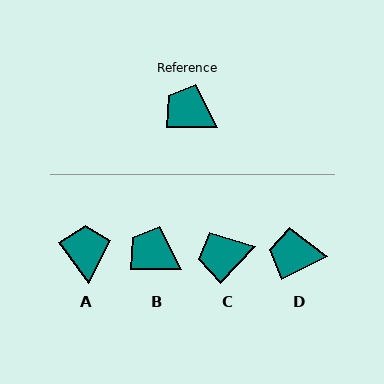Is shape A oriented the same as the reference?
No, it is off by about 54 degrees.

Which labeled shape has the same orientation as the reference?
B.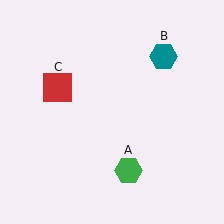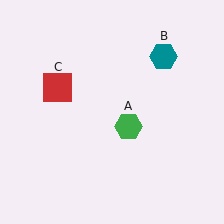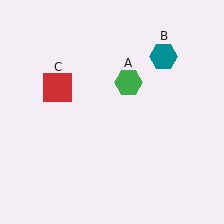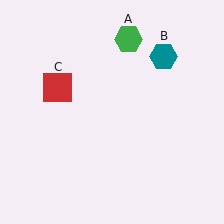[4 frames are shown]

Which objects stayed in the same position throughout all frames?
Teal hexagon (object B) and red square (object C) remained stationary.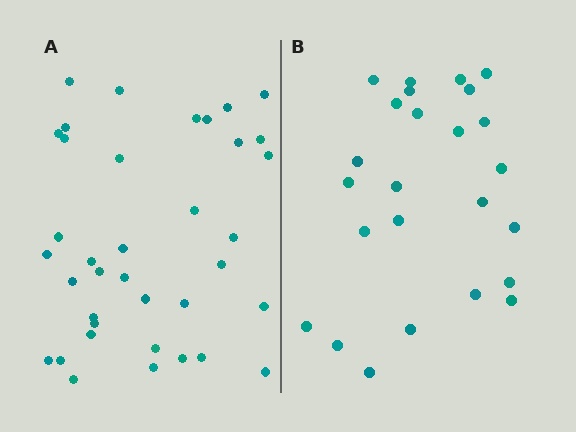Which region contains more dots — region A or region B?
Region A (the left region) has more dots.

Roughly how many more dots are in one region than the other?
Region A has roughly 12 or so more dots than region B.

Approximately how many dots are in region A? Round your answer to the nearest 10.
About 40 dots. (The exact count is 37, which rounds to 40.)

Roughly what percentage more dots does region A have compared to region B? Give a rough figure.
About 50% more.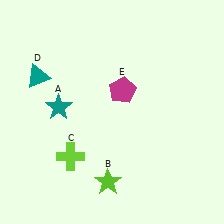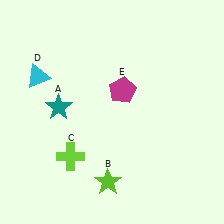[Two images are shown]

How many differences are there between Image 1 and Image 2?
There is 1 difference between the two images.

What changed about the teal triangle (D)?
In Image 1, D is teal. In Image 2, it changed to cyan.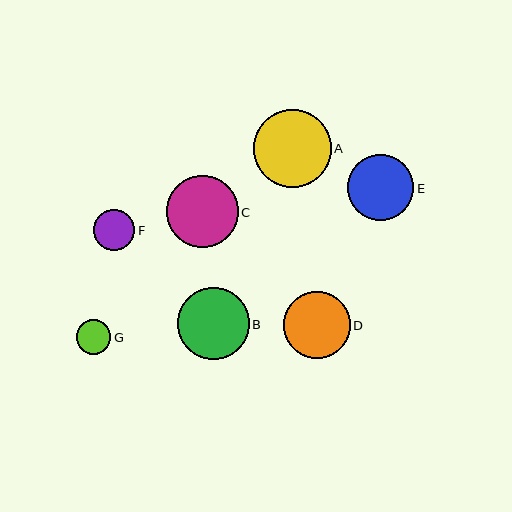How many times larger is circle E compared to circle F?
Circle E is approximately 1.6 times the size of circle F.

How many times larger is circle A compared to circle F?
Circle A is approximately 1.9 times the size of circle F.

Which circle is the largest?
Circle A is the largest with a size of approximately 78 pixels.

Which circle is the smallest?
Circle G is the smallest with a size of approximately 35 pixels.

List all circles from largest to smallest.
From largest to smallest: A, C, B, D, E, F, G.